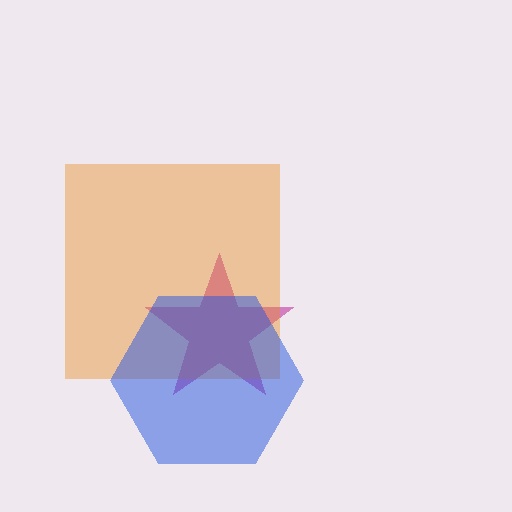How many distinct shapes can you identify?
There are 3 distinct shapes: a magenta star, an orange square, a blue hexagon.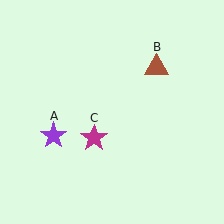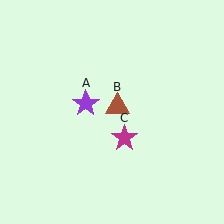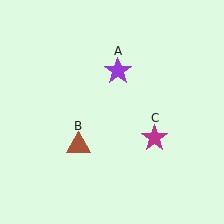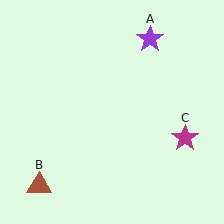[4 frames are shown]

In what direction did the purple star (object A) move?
The purple star (object A) moved up and to the right.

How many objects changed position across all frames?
3 objects changed position: purple star (object A), brown triangle (object B), magenta star (object C).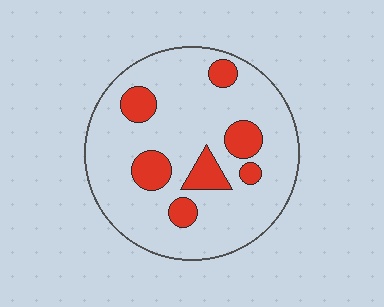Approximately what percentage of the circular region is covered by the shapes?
Approximately 20%.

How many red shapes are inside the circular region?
7.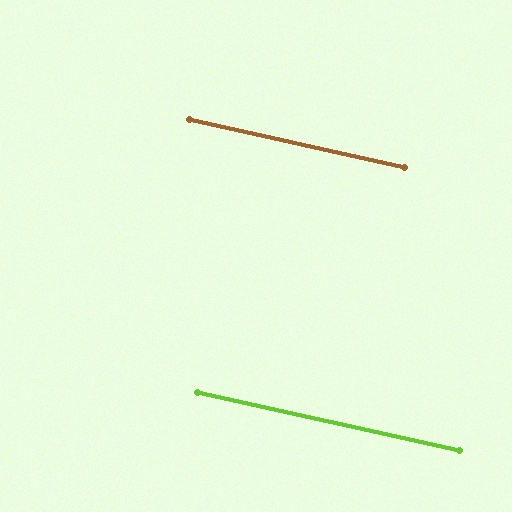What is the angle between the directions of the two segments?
Approximately 0 degrees.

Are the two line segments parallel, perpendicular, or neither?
Parallel — their directions differ by only 0.0°.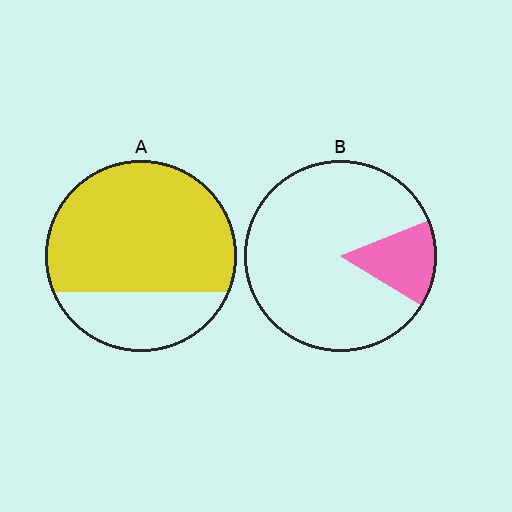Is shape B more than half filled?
No.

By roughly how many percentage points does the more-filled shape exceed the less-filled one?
By roughly 60 percentage points (A over B).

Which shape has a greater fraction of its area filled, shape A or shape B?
Shape A.